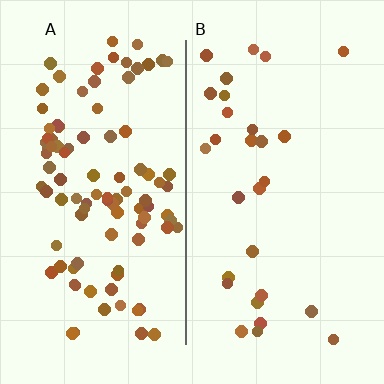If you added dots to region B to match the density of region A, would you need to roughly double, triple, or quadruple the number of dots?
Approximately triple.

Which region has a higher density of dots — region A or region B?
A (the left).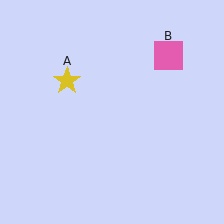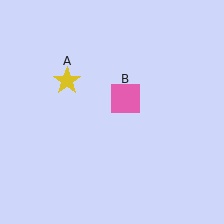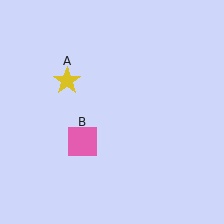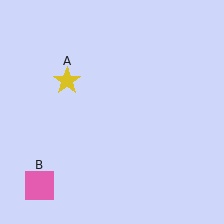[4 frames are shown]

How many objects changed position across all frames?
1 object changed position: pink square (object B).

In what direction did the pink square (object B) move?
The pink square (object B) moved down and to the left.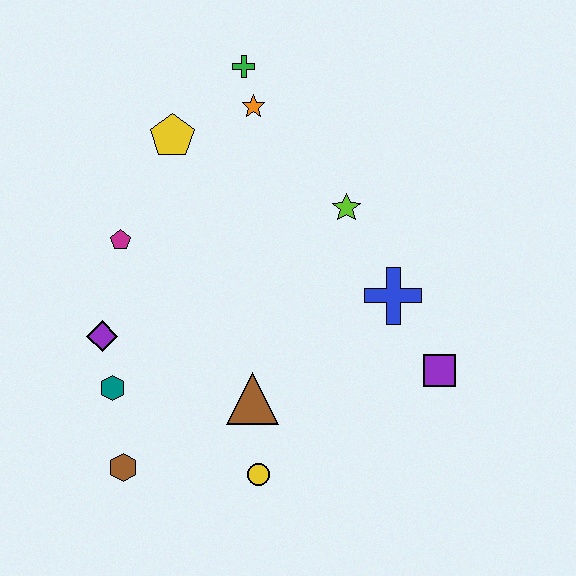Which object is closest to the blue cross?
The purple square is closest to the blue cross.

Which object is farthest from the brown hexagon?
The green cross is farthest from the brown hexagon.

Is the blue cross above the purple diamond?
Yes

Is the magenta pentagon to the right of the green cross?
No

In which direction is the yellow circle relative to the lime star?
The yellow circle is below the lime star.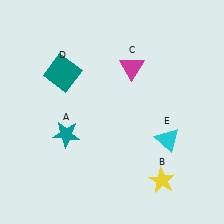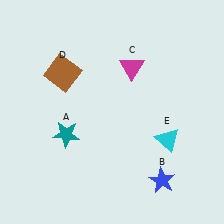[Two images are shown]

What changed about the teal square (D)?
In Image 1, D is teal. In Image 2, it changed to brown.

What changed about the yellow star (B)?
In Image 1, B is yellow. In Image 2, it changed to blue.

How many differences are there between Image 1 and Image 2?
There are 2 differences between the two images.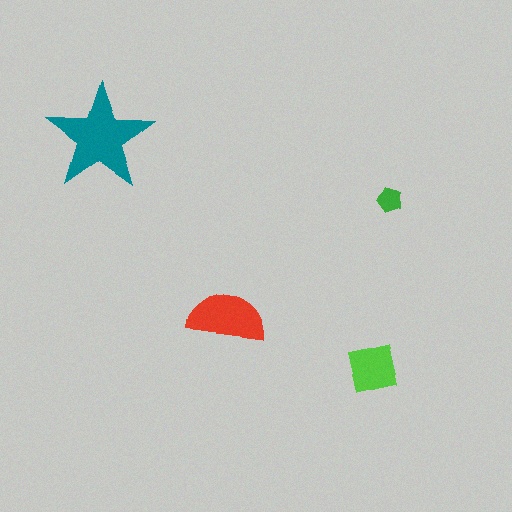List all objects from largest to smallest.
The teal star, the red semicircle, the lime square, the green pentagon.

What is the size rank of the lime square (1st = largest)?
3rd.